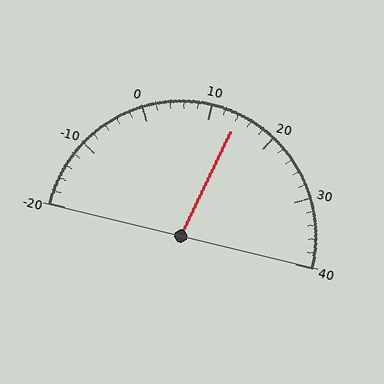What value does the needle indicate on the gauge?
The needle indicates approximately 14.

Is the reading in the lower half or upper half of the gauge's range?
The reading is in the upper half of the range (-20 to 40).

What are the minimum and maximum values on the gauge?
The gauge ranges from -20 to 40.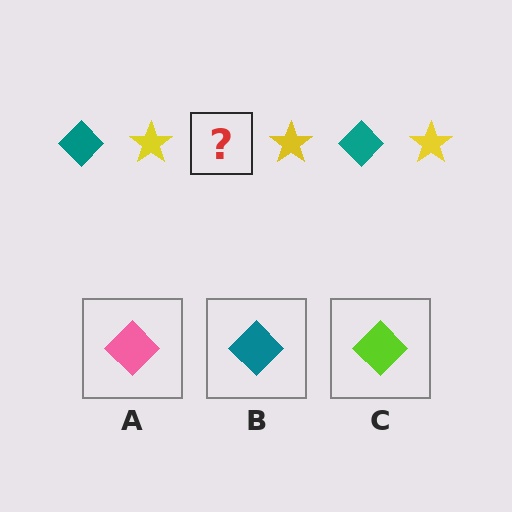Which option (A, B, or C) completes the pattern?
B.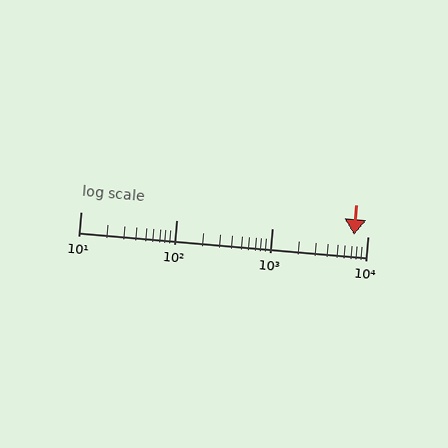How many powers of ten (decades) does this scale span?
The scale spans 3 decades, from 10 to 10000.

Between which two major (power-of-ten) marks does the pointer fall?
The pointer is between 1000 and 10000.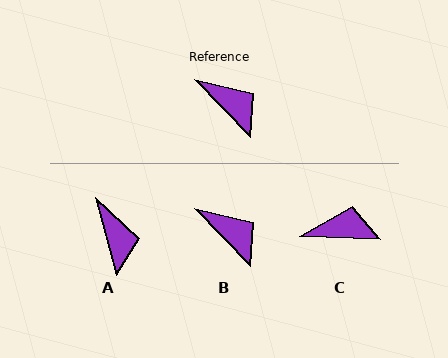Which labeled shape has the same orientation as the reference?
B.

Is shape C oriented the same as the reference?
No, it is off by about 43 degrees.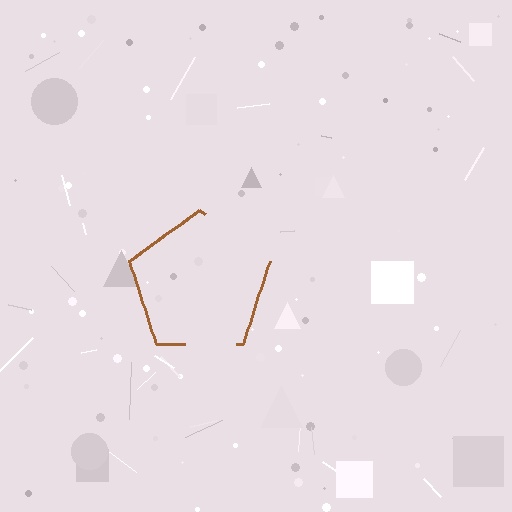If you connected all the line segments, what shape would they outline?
They would outline a pentagon.